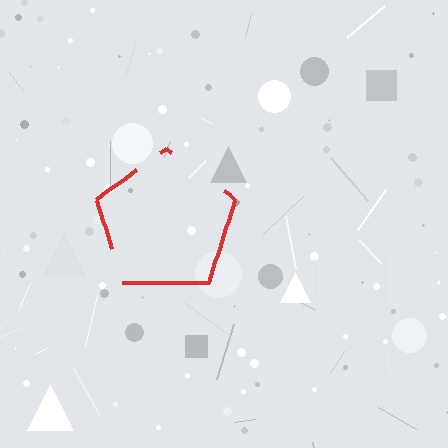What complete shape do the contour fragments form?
The contour fragments form a pentagon.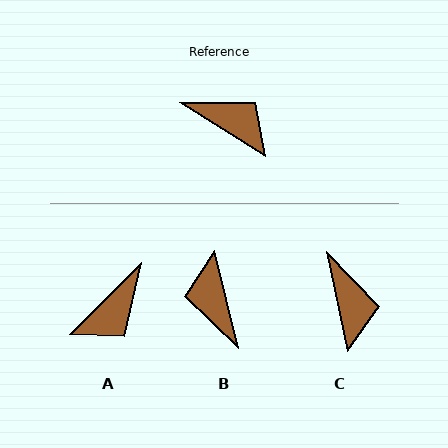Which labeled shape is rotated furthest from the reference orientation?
B, about 136 degrees away.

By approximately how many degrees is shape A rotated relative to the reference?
Approximately 103 degrees clockwise.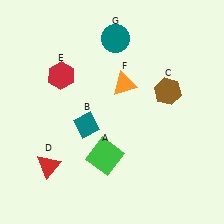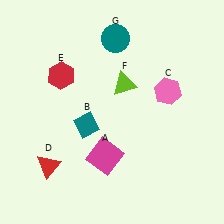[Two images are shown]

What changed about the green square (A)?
In Image 1, A is green. In Image 2, it changed to magenta.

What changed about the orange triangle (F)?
In Image 1, F is orange. In Image 2, it changed to lime.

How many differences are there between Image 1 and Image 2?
There are 3 differences between the two images.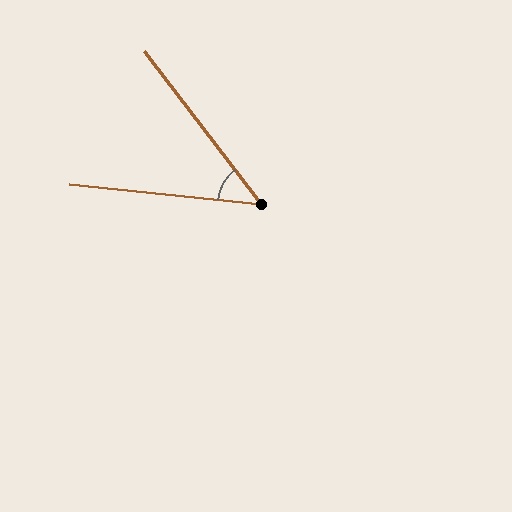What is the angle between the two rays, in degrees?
Approximately 47 degrees.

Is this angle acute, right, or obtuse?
It is acute.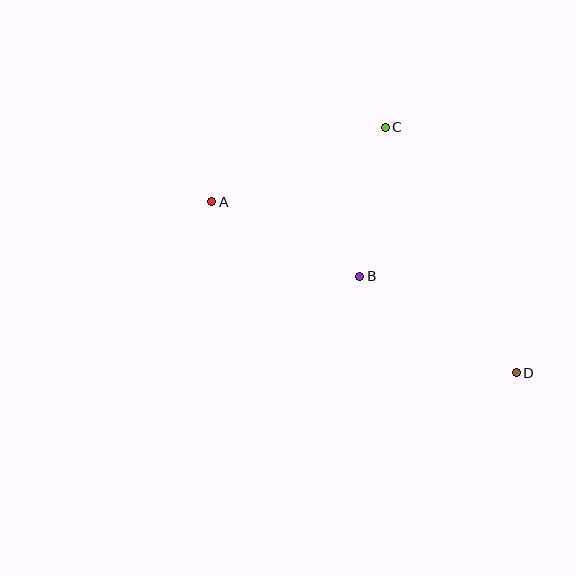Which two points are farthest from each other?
Points A and D are farthest from each other.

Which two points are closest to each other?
Points B and C are closest to each other.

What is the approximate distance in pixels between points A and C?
The distance between A and C is approximately 189 pixels.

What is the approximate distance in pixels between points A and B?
The distance between A and B is approximately 165 pixels.